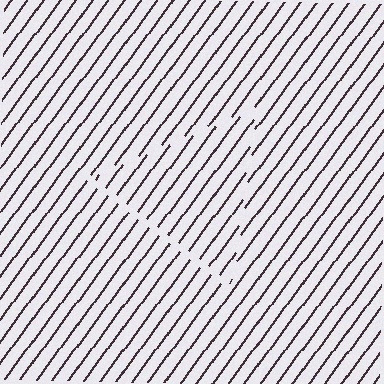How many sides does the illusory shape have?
3 sides — the line-ends trace a triangle.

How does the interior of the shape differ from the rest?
The interior of the shape contains the same grating, shifted by half a period — the contour is defined by the phase discontinuity where line-ends from the inner and outer gratings abut.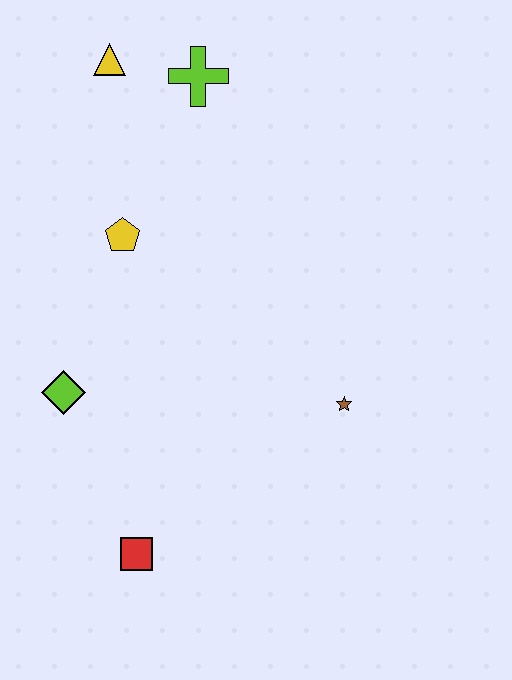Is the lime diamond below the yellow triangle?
Yes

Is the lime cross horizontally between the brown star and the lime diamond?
Yes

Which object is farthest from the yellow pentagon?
The red square is farthest from the yellow pentagon.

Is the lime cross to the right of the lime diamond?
Yes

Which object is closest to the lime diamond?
The yellow pentagon is closest to the lime diamond.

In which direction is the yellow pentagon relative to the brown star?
The yellow pentagon is to the left of the brown star.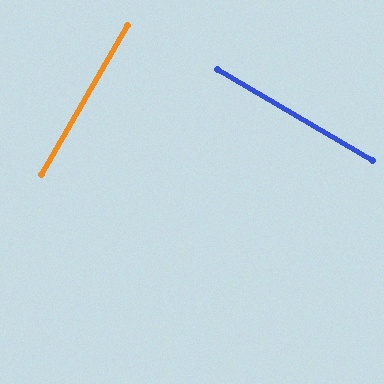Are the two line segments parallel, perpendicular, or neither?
Perpendicular — they meet at approximately 90°.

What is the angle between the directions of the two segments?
Approximately 90 degrees.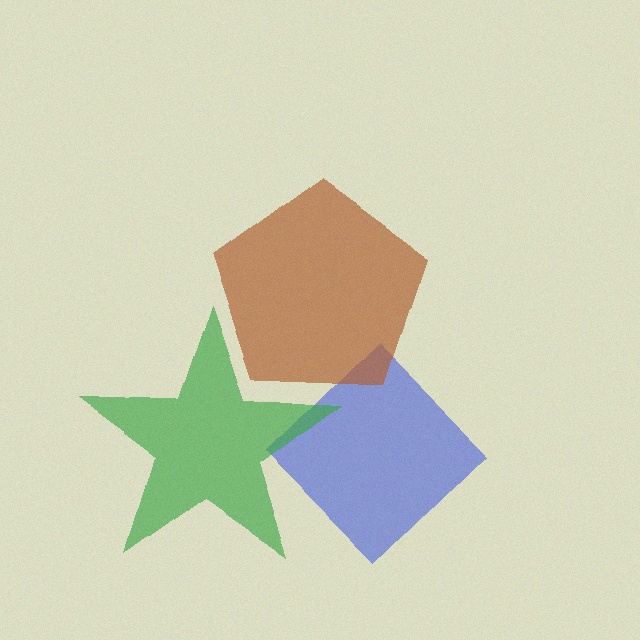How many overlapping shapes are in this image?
There are 3 overlapping shapes in the image.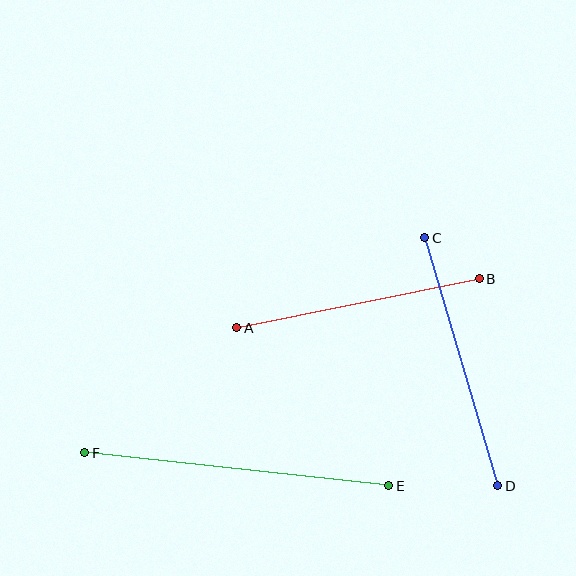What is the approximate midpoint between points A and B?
The midpoint is at approximately (358, 303) pixels.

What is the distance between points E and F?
The distance is approximately 305 pixels.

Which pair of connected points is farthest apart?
Points E and F are farthest apart.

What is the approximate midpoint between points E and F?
The midpoint is at approximately (237, 469) pixels.